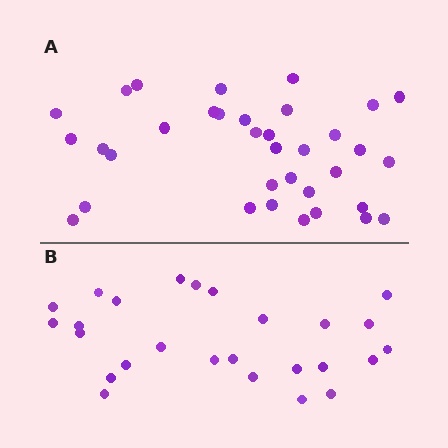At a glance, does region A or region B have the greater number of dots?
Region A (the top region) has more dots.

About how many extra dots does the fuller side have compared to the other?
Region A has roughly 8 or so more dots than region B.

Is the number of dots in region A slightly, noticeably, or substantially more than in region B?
Region A has noticeably more, but not dramatically so. The ratio is roughly 1.3 to 1.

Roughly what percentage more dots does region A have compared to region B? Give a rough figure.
About 35% more.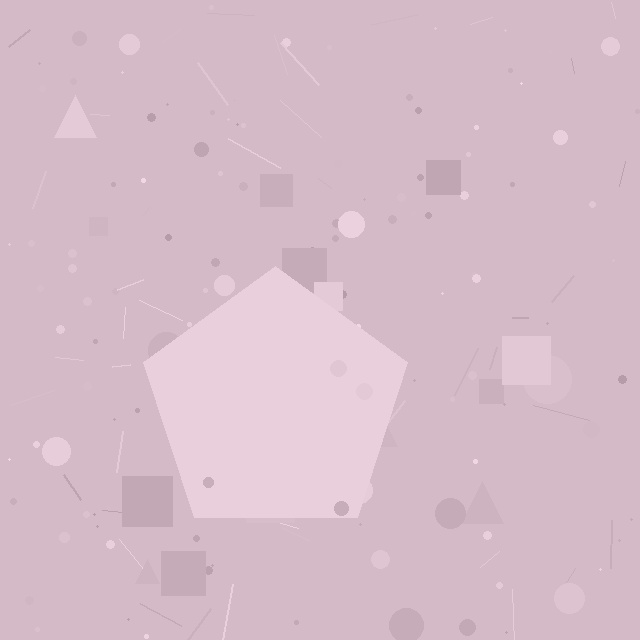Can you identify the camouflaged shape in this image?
The camouflaged shape is a pentagon.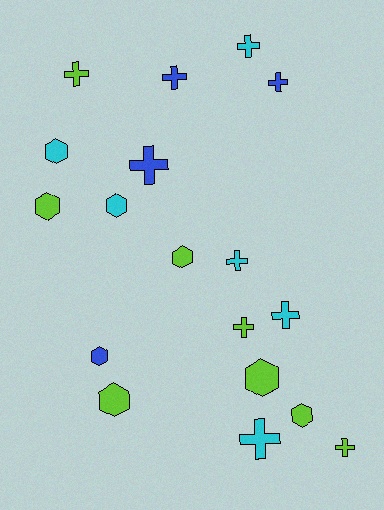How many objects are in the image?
There are 18 objects.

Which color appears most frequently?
Lime, with 8 objects.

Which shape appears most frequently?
Cross, with 10 objects.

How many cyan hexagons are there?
There are 2 cyan hexagons.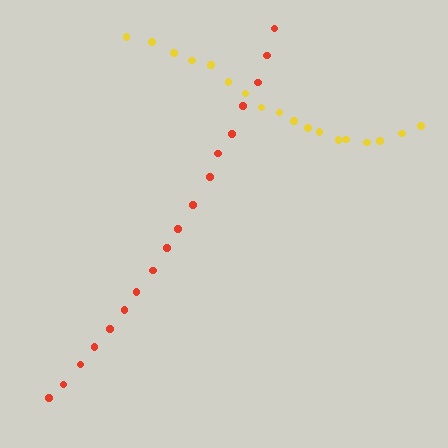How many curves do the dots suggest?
There are 2 distinct paths.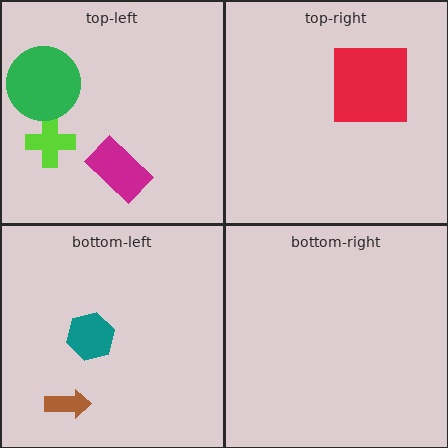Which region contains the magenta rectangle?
The top-left region.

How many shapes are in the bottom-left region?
2.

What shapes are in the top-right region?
The red square.